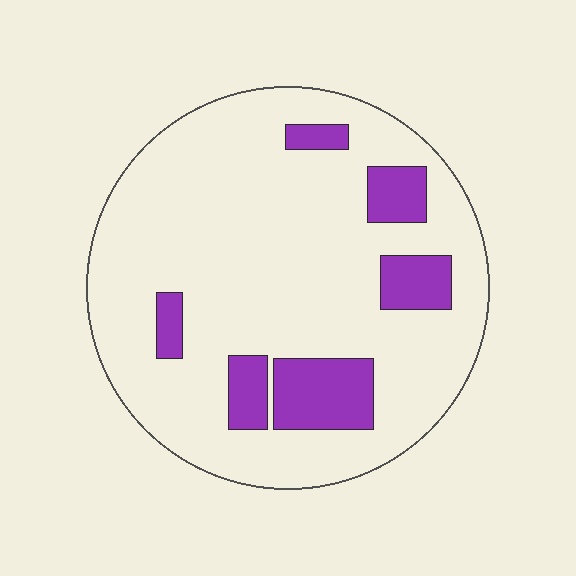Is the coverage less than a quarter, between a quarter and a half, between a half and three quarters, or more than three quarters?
Less than a quarter.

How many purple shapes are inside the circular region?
6.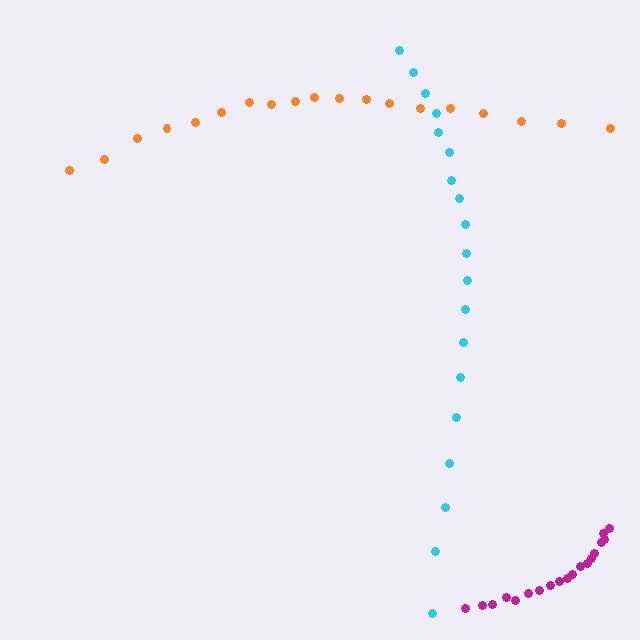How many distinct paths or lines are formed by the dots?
There are 3 distinct paths.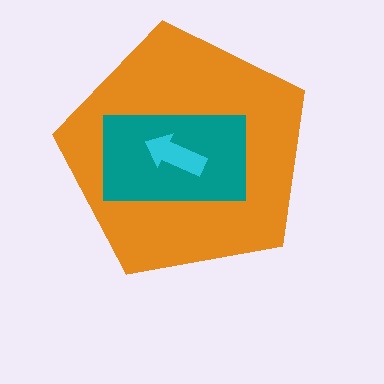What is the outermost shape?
The orange pentagon.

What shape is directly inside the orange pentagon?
The teal rectangle.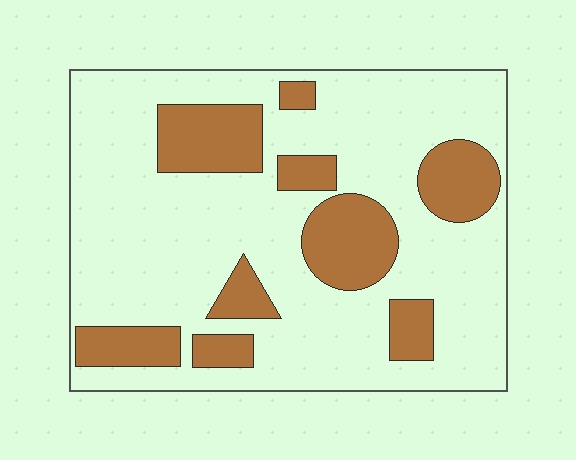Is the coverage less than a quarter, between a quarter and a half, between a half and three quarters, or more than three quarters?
Less than a quarter.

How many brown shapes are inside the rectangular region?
9.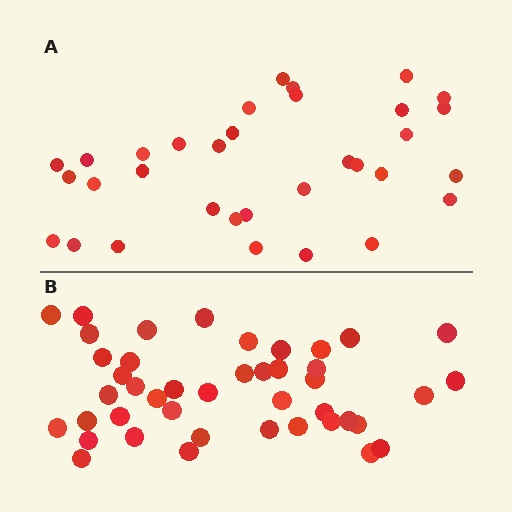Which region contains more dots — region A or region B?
Region B (the bottom region) has more dots.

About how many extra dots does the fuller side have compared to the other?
Region B has roughly 10 or so more dots than region A.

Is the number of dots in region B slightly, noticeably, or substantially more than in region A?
Region B has noticeably more, but not dramatically so. The ratio is roughly 1.3 to 1.